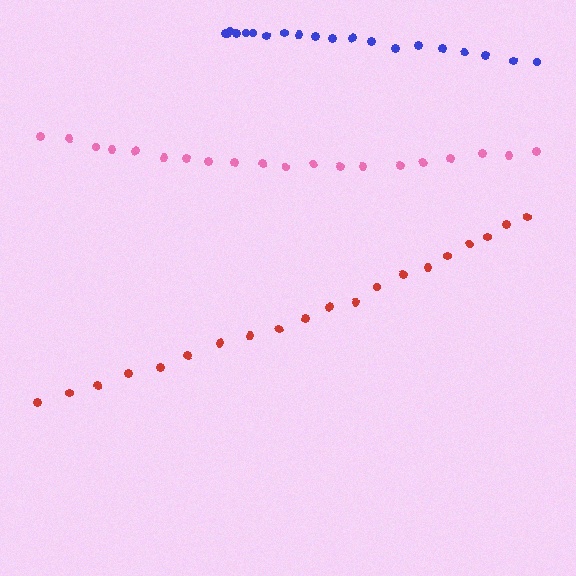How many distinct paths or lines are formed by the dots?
There are 3 distinct paths.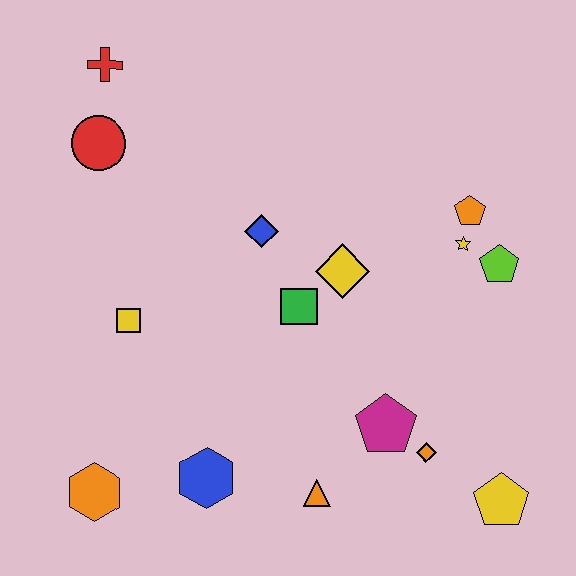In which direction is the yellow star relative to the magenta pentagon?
The yellow star is above the magenta pentagon.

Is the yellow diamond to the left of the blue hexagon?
No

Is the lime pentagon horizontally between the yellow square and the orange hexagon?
No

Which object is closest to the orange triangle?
The magenta pentagon is closest to the orange triangle.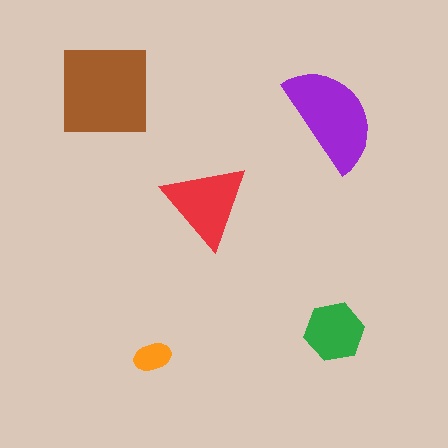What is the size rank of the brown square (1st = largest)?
1st.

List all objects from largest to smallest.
The brown square, the purple semicircle, the red triangle, the green hexagon, the orange ellipse.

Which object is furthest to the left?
The brown square is leftmost.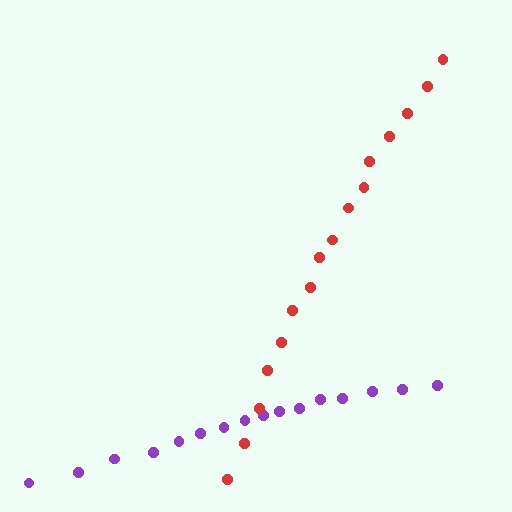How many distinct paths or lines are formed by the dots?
There are 2 distinct paths.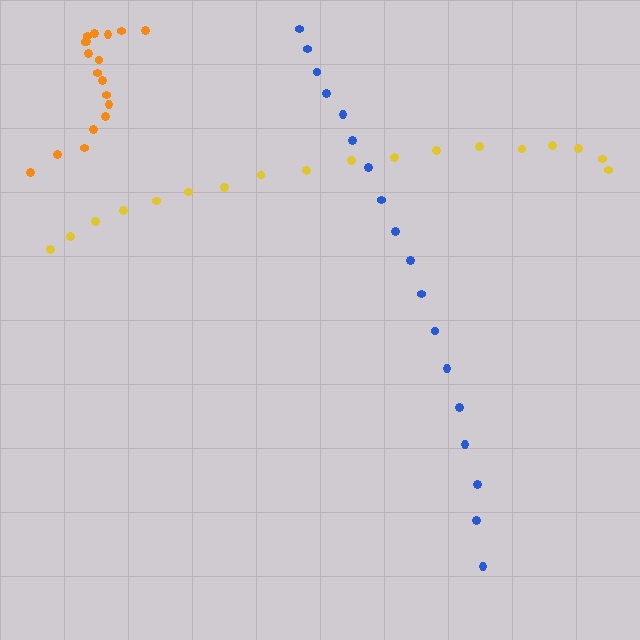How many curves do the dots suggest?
There are 3 distinct paths.